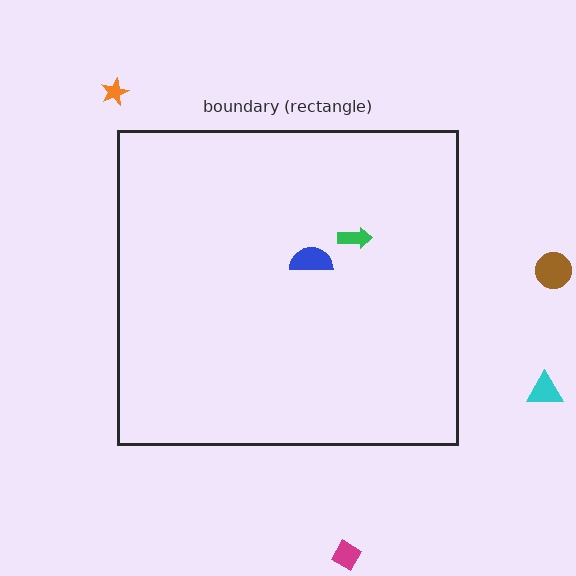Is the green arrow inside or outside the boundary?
Inside.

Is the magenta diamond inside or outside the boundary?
Outside.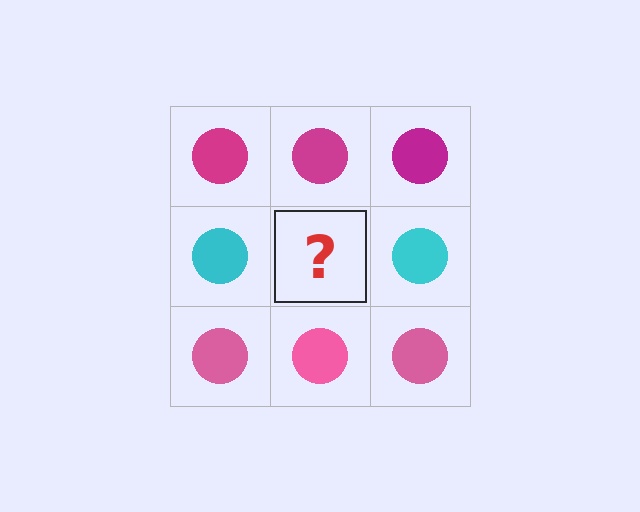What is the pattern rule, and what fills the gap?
The rule is that each row has a consistent color. The gap should be filled with a cyan circle.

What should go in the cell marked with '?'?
The missing cell should contain a cyan circle.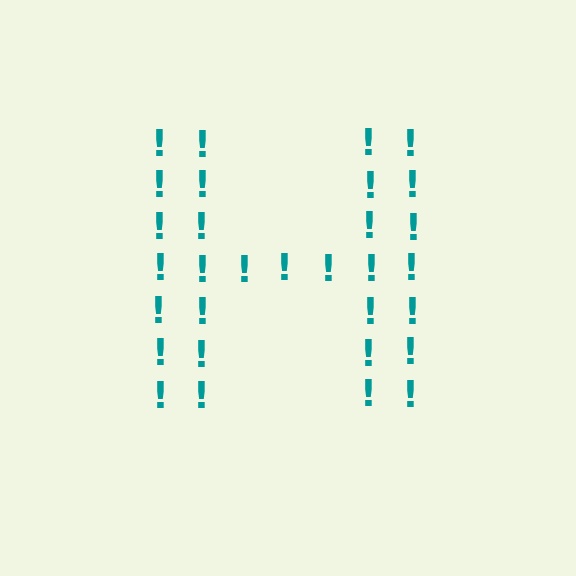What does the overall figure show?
The overall figure shows the letter H.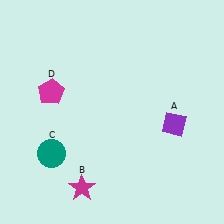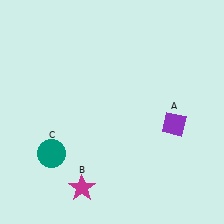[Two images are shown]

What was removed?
The magenta pentagon (D) was removed in Image 2.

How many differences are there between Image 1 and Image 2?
There is 1 difference between the two images.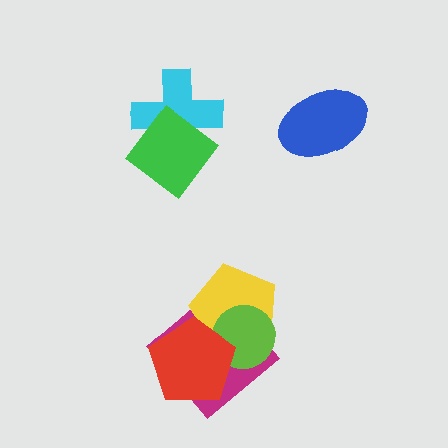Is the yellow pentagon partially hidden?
Yes, it is partially covered by another shape.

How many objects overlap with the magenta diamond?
3 objects overlap with the magenta diamond.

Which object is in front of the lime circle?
The red pentagon is in front of the lime circle.